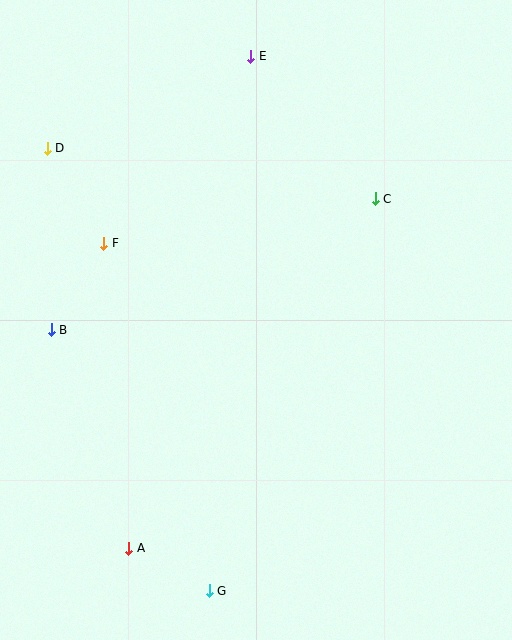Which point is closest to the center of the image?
Point C at (375, 199) is closest to the center.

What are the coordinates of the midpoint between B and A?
The midpoint between B and A is at (90, 439).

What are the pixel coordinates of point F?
Point F is at (104, 243).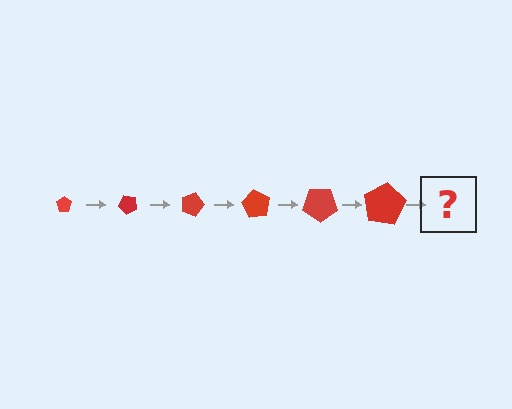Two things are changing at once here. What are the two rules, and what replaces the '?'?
The two rules are that the pentagon grows larger each step and it rotates 45 degrees each step. The '?' should be a pentagon, larger than the previous one and rotated 270 degrees from the start.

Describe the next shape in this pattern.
It should be a pentagon, larger than the previous one and rotated 270 degrees from the start.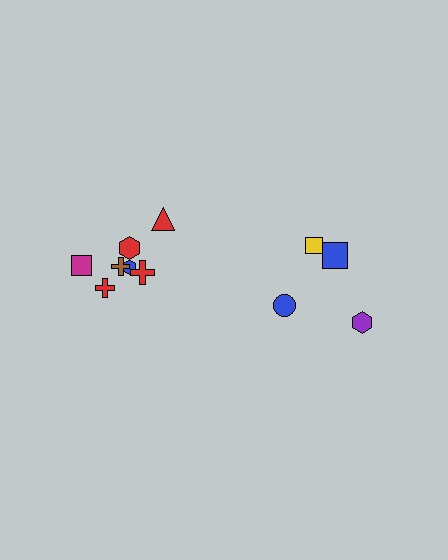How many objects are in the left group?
There are 7 objects.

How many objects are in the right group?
There are 4 objects.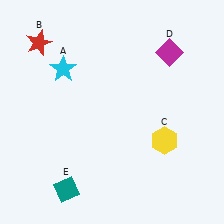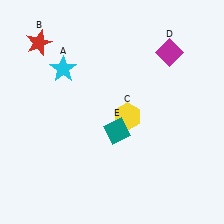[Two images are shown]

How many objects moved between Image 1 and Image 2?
2 objects moved between the two images.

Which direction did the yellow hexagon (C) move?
The yellow hexagon (C) moved left.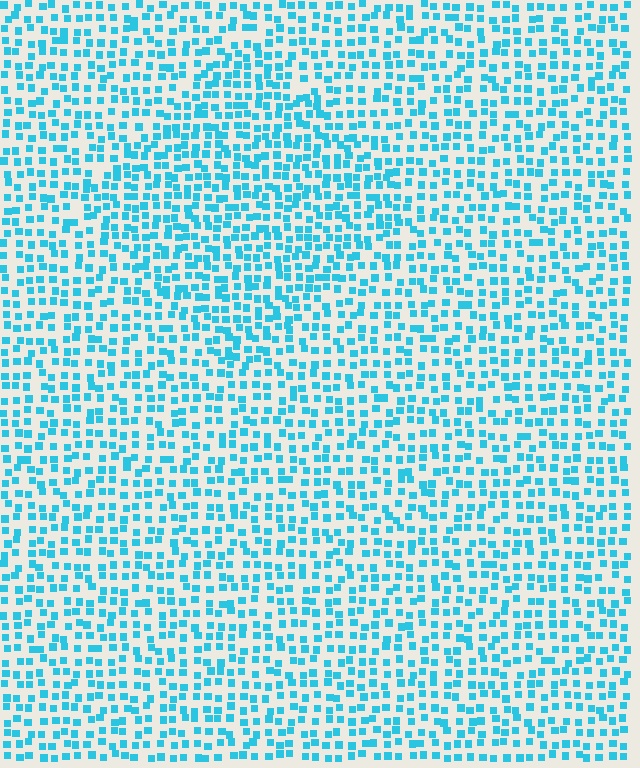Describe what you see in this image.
The image contains small cyan elements arranged at two different densities. A diamond-shaped region is visible where the elements are more densely packed than the surrounding area.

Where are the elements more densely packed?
The elements are more densely packed inside the diamond boundary.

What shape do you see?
I see a diamond.